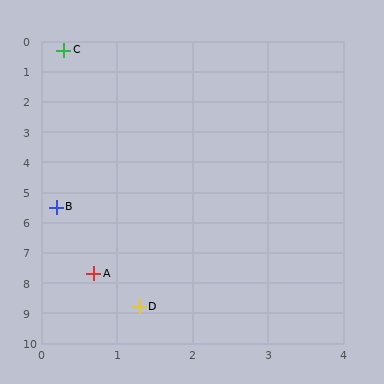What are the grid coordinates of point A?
Point A is at approximately (0.7, 7.7).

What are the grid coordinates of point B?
Point B is at approximately (0.2, 5.5).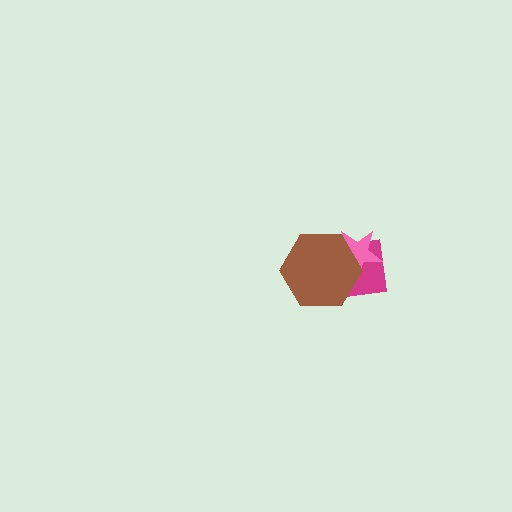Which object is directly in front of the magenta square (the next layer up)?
The pink star is directly in front of the magenta square.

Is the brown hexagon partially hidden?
No, no other shape covers it.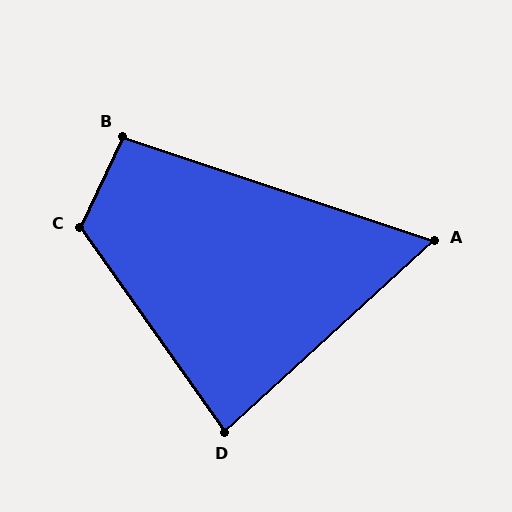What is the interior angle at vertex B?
Approximately 97 degrees (obtuse).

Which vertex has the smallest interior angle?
A, at approximately 61 degrees.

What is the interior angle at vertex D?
Approximately 83 degrees (acute).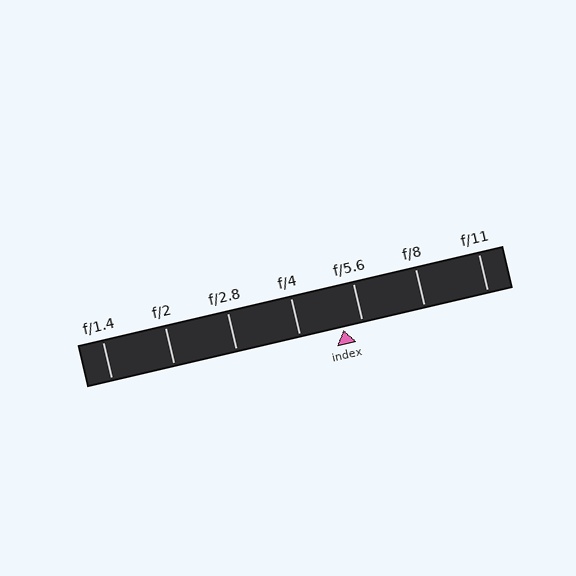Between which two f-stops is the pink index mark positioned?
The index mark is between f/4 and f/5.6.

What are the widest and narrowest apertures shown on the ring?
The widest aperture shown is f/1.4 and the narrowest is f/11.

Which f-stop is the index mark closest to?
The index mark is closest to f/5.6.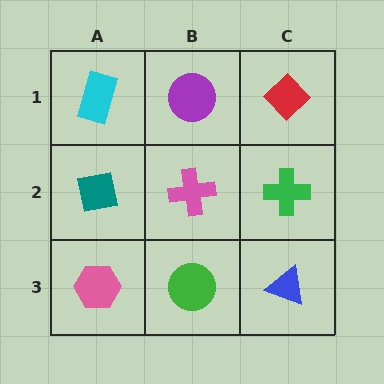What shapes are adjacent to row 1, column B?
A pink cross (row 2, column B), a cyan rectangle (row 1, column A), a red diamond (row 1, column C).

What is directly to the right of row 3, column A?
A green circle.